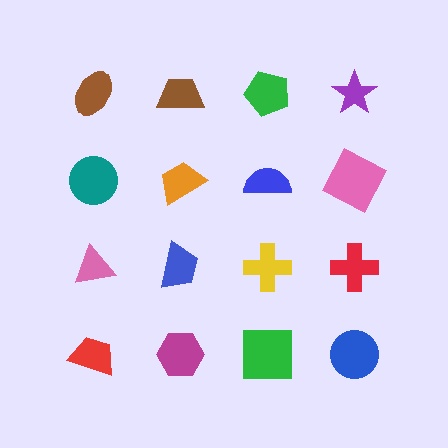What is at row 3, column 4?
A red cross.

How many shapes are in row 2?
4 shapes.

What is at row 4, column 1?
A red trapezoid.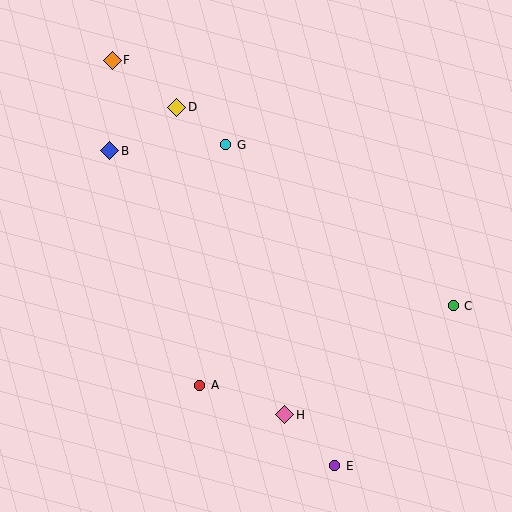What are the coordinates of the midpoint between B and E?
The midpoint between B and E is at (222, 308).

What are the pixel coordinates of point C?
Point C is at (453, 306).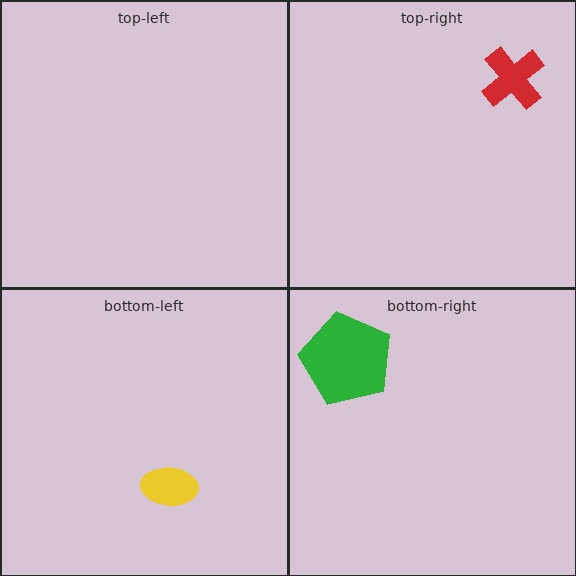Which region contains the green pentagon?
The bottom-right region.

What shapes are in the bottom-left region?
The yellow ellipse.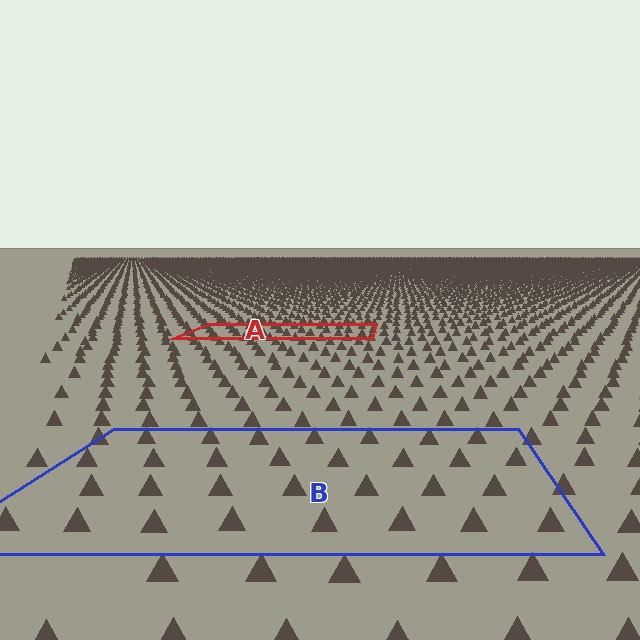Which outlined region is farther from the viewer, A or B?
Region A is farther from the viewer — the texture elements inside it appear smaller and more densely packed.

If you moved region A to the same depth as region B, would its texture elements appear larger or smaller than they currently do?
They would appear larger. At a closer depth, the same texture elements are projected at a bigger on-screen size.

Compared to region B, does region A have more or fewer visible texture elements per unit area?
Region A has more texture elements per unit area — they are packed more densely because it is farther away.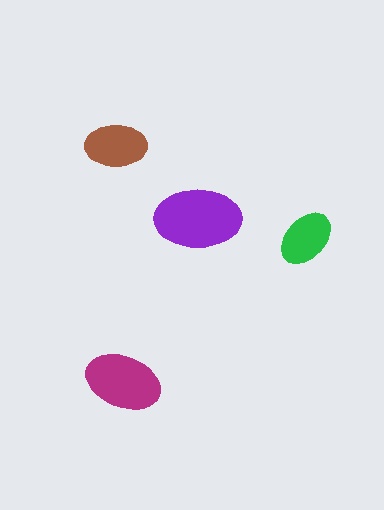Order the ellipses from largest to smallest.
the purple one, the magenta one, the brown one, the green one.